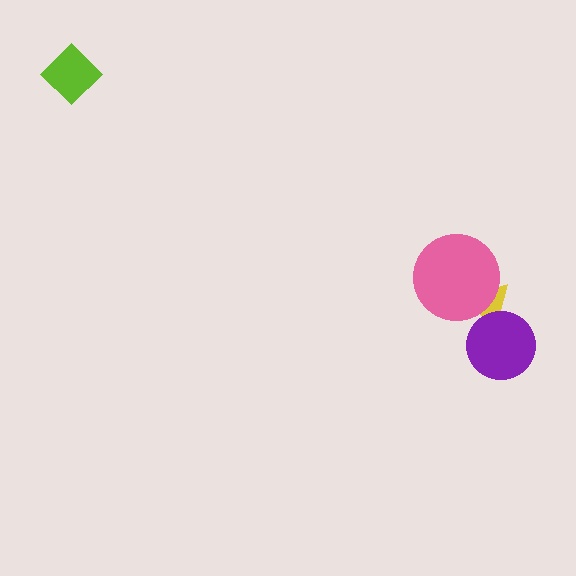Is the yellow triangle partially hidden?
Yes, it is partially covered by another shape.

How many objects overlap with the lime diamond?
0 objects overlap with the lime diamond.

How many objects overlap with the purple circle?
1 object overlaps with the purple circle.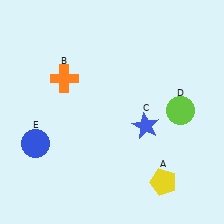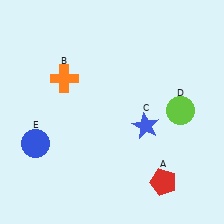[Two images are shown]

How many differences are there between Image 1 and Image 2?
There is 1 difference between the two images.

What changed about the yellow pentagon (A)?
In Image 1, A is yellow. In Image 2, it changed to red.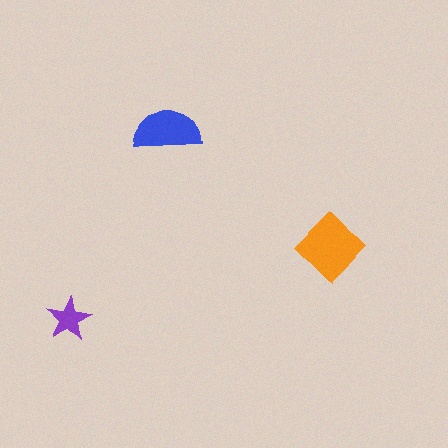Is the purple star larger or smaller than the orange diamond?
Smaller.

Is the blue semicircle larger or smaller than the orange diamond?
Smaller.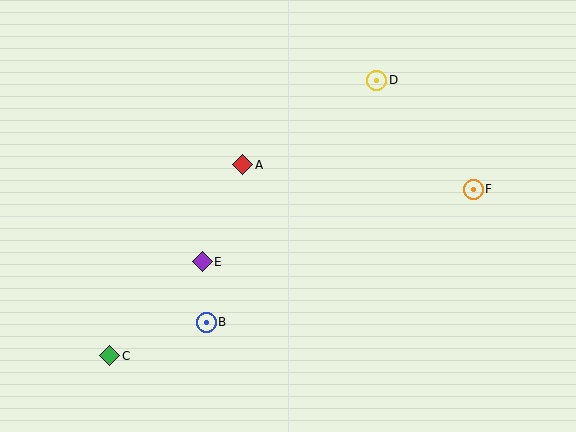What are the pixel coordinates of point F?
Point F is at (473, 189).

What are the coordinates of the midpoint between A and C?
The midpoint between A and C is at (176, 260).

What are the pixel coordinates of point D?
Point D is at (377, 80).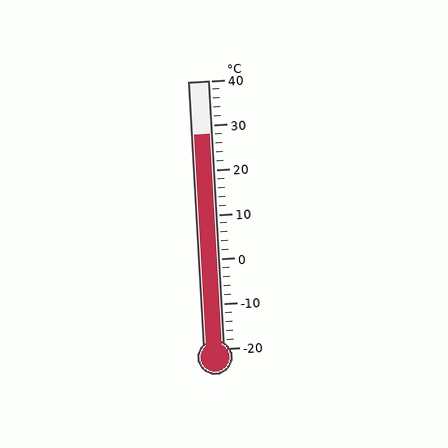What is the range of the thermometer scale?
The thermometer scale ranges from -20°C to 40°C.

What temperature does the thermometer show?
The thermometer shows approximately 28°C.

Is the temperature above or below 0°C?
The temperature is above 0°C.